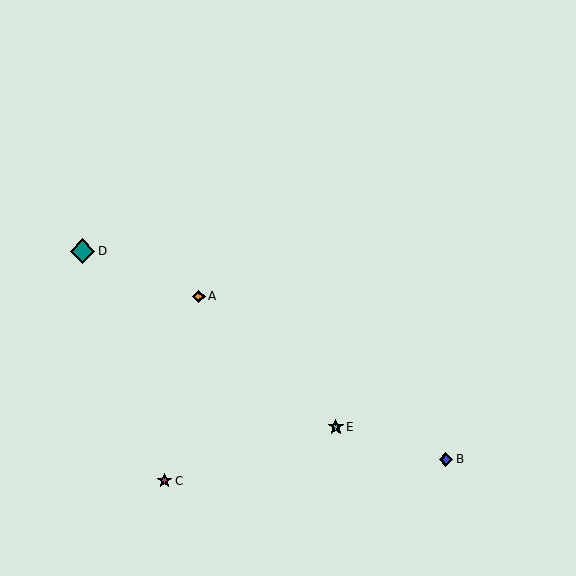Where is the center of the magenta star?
The center of the magenta star is at (165, 481).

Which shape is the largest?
The teal diamond (labeled D) is the largest.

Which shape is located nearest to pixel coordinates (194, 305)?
The orange diamond (labeled A) at (199, 296) is nearest to that location.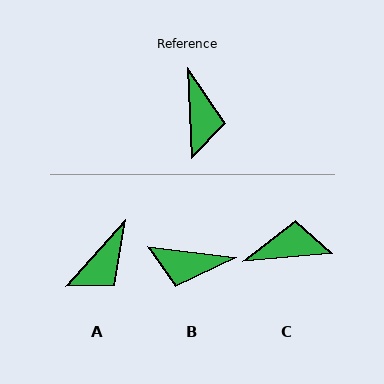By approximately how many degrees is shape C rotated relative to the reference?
Approximately 93 degrees counter-clockwise.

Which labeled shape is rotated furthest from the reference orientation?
B, about 99 degrees away.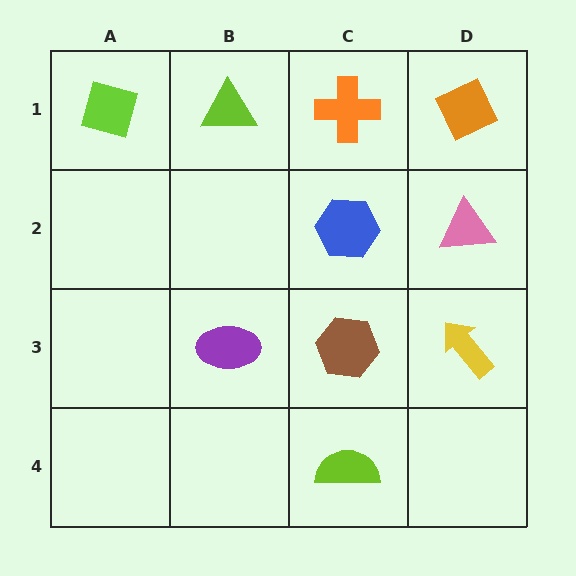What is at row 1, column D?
An orange diamond.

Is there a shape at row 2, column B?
No, that cell is empty.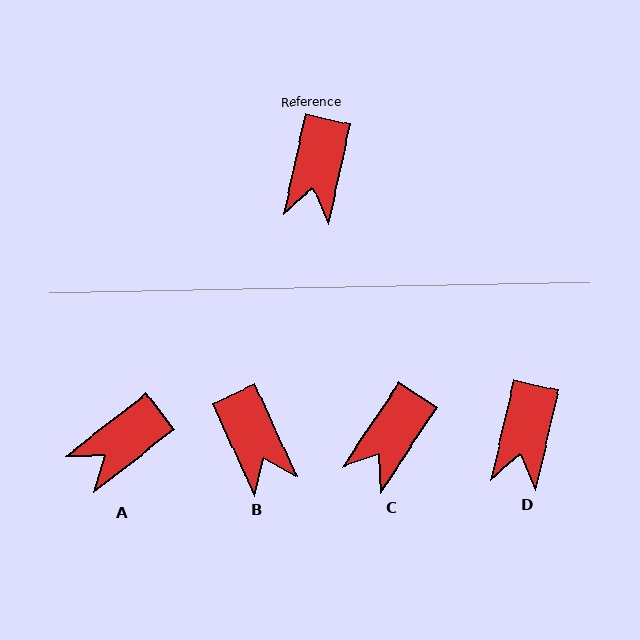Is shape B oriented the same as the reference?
No, it is off by about 37 degrees.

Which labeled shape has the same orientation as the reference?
D.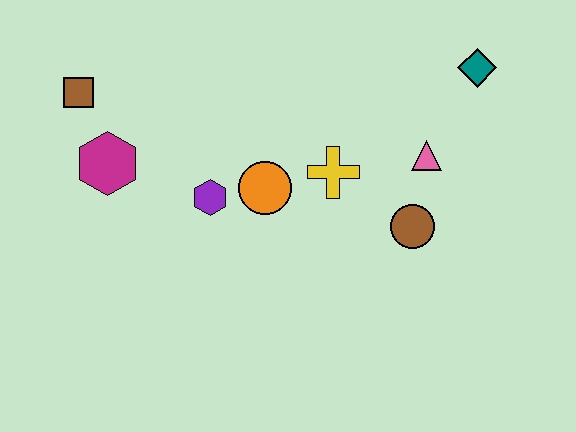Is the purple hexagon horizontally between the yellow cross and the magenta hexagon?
Yes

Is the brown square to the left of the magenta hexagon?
Yes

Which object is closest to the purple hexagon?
The orange circle is closest to the purple hexagon.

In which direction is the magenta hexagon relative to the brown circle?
The magenta hexagon is to the left of the brown circle.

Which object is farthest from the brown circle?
The brown square is farthest from the brown circle.